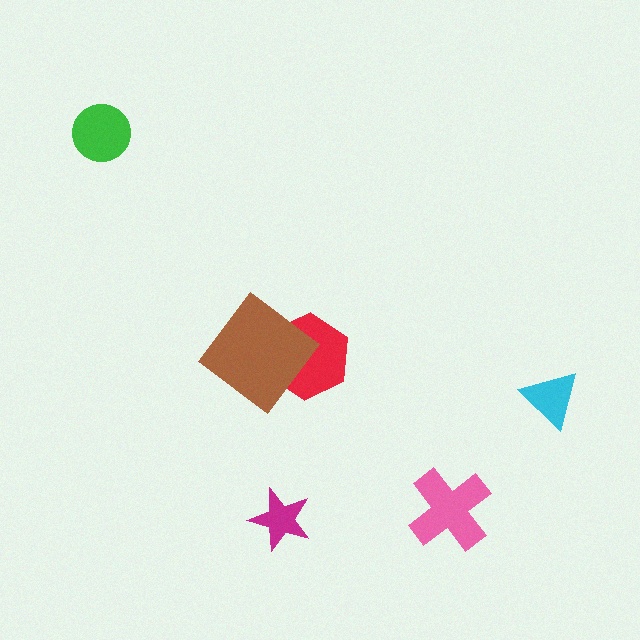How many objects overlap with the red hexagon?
1 object overlaps with the red hexagon.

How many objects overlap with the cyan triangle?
0 objects overlap with the cyan triangle.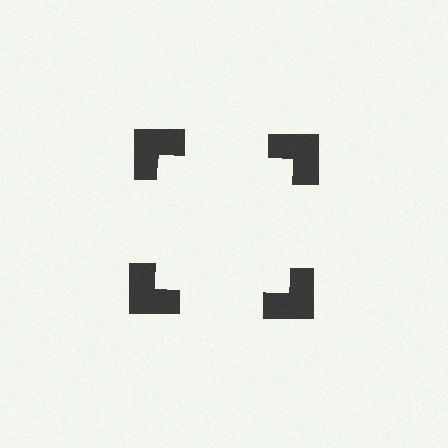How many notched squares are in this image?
There are 4 — one at each vertex of the illusory square.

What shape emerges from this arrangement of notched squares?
An illusory square — its edges are inferred from the aligned wedge cuts in the notched squares, not physically drawn.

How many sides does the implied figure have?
4 sides.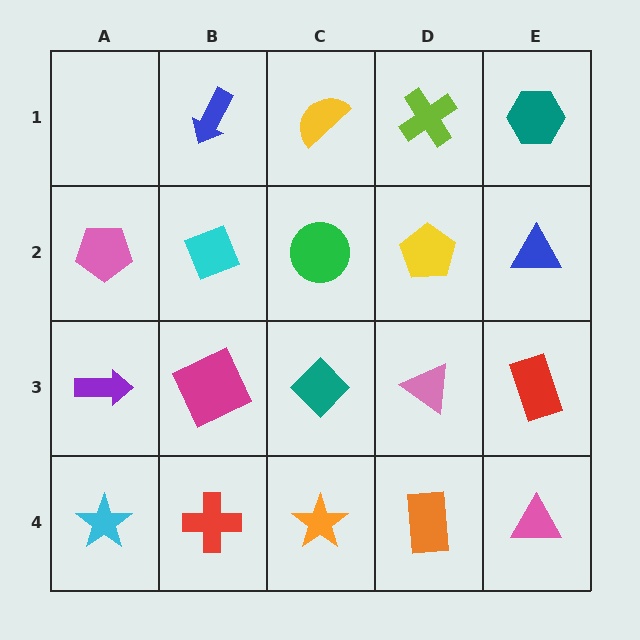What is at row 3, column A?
A purple arrow.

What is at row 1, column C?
A yellow semicircle.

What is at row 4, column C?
An orange star.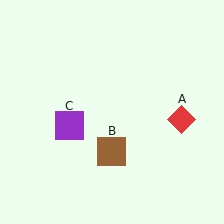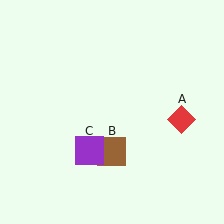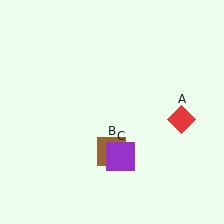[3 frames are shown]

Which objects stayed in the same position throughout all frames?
Red diamond (object A) and brown square (object B) remained stationary.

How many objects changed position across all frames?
1 object changed position: purple square (object C).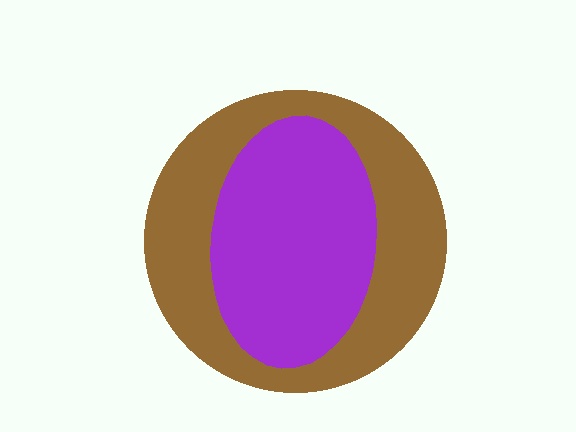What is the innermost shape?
The purple ellipse.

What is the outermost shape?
The brown circle.